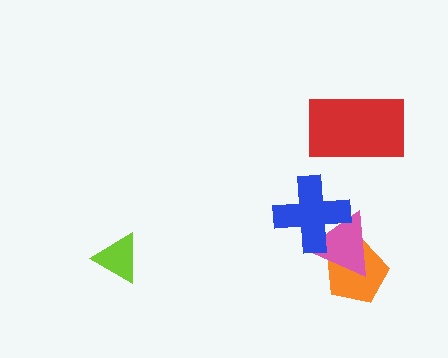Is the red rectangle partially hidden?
No, no other shape covers it.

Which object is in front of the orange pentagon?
The pink triangle is in front of the orange pentagon.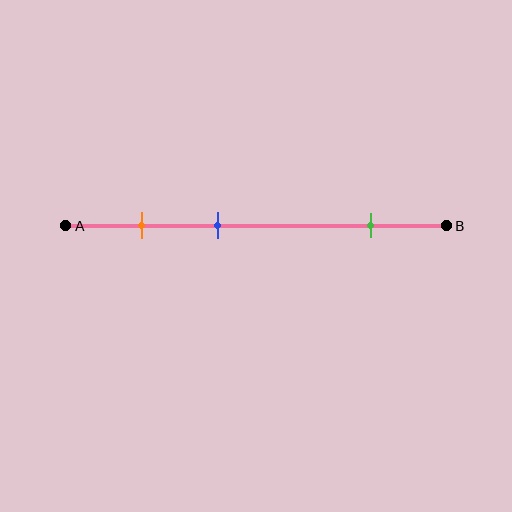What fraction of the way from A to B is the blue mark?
The blue mark is approximately 40% (0.4) of the way from A to B.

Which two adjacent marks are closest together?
The orange and blue marks are the closest adjacent pair.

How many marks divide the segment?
There are 3 marks dividing the segment.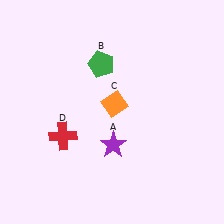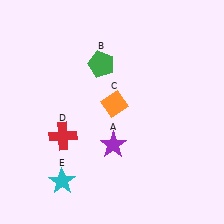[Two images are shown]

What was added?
A cyan star (E) was added in Image 2.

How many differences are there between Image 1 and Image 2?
There is 1 difference between the two images.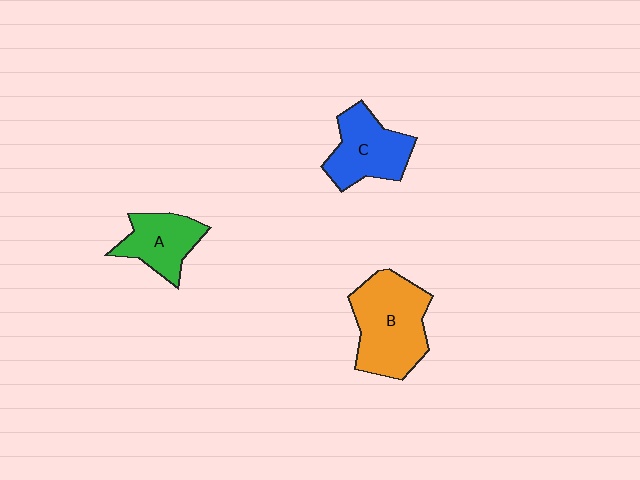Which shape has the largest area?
Shape B (orange).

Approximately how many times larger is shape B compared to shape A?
Approximately 1.7 times.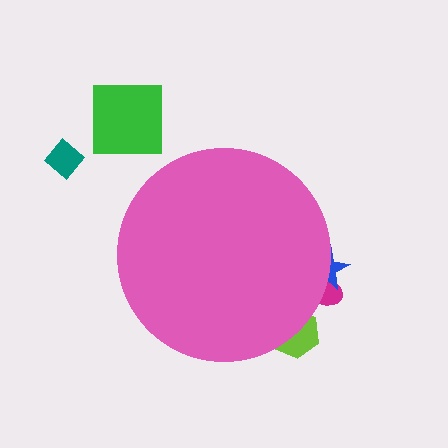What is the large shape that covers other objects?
A pink circle.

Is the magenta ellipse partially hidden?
Yes, the magenta ellipse is partially hidden behind the pink circle.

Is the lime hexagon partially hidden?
Yes, the lime hexagon is partially hidden behind the pink circle.